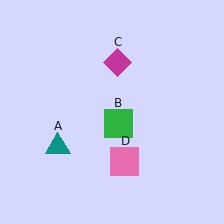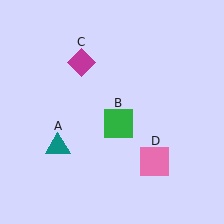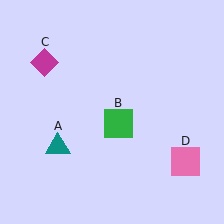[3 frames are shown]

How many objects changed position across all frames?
2 objects changed position: magenta diamond (object C), pink square (object D).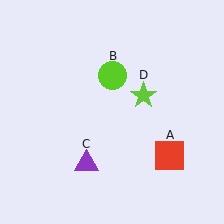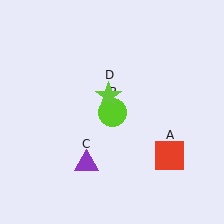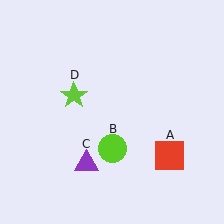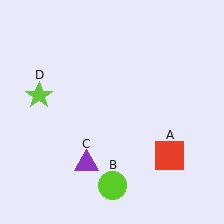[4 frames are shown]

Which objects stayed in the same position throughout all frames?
Red square (object A) and purple triangle (object C) remained stationary.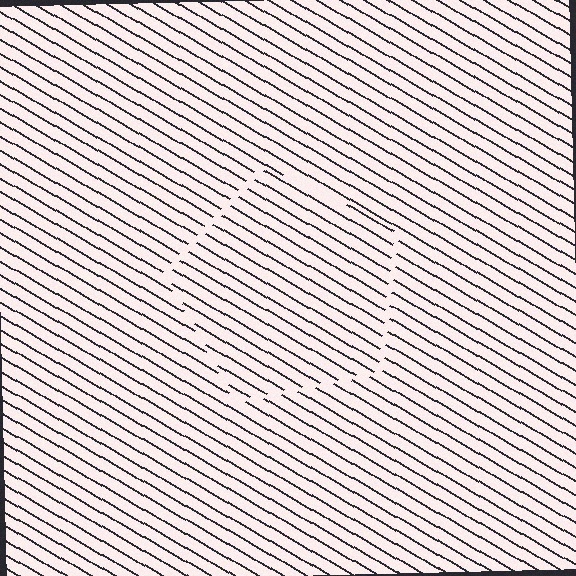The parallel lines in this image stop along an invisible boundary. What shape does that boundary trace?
An illusory pentagon. The interior of the shape contains the same grating, shifted by half a period — the contour is defined by the phase discontinuity where line-ends from the inner and outer gratings abut.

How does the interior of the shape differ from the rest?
The interior of the shape contains the same grating, shifted by half a period — the contour is defined by the phase discontinuity where line-ends from the inner and outer gratings abut.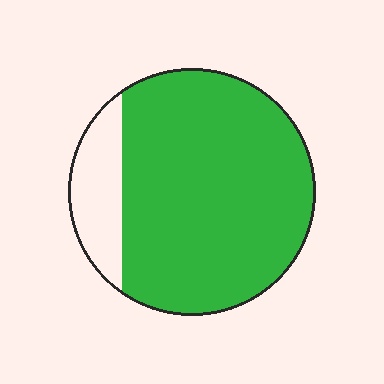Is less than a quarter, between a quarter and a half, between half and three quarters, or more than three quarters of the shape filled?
More than three quarters.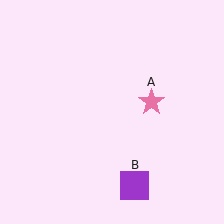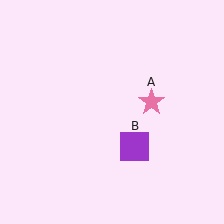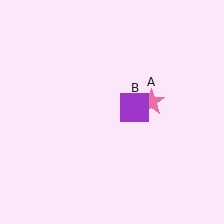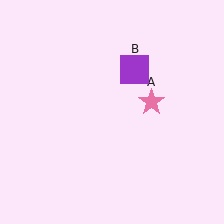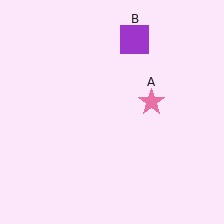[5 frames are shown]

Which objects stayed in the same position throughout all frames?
Pink star (object A) remained stationary.